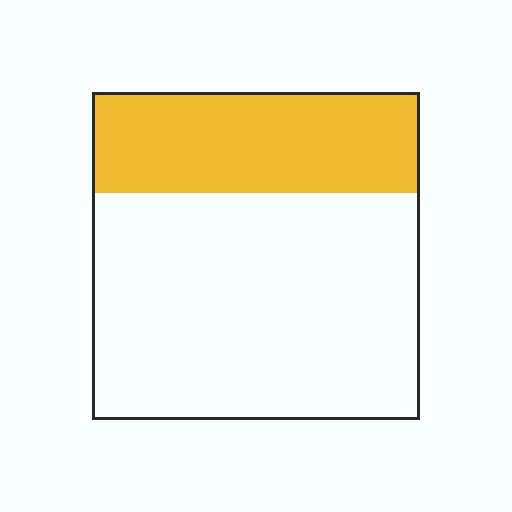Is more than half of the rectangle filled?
No.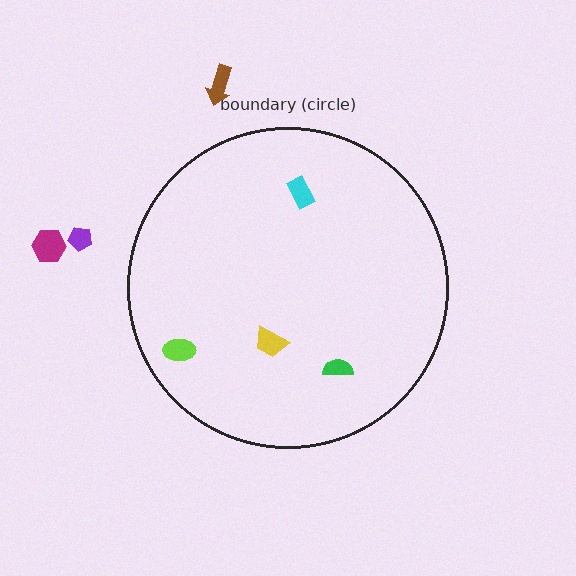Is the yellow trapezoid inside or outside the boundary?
Inside.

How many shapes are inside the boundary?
4 inside, 3 outside.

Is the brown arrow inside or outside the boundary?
Outside.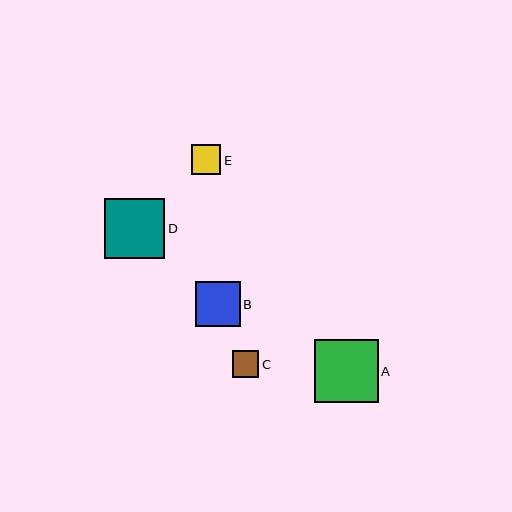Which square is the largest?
Square A is the largest with a size of approximately 63 pixels.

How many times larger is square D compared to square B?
Square D is approximately 1.3 times the size of square B.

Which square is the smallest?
Square C is the smallest with a size of approximately 26 pixels.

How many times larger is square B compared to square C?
Square B is approximately 1.7 times the size of square C.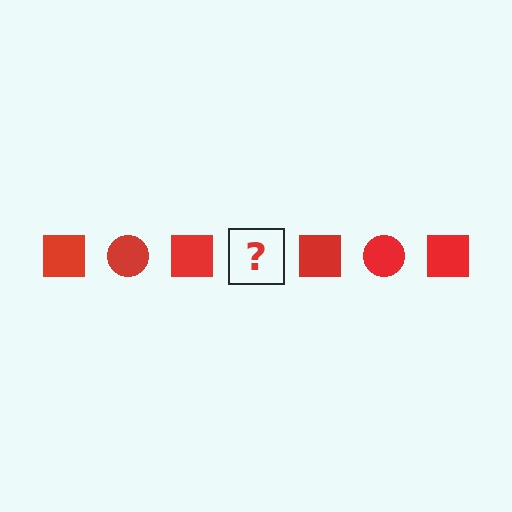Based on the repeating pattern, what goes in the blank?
The blank should be a red circle.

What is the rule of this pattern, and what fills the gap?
The rule is that the pattern cycles through square, circle shapes in red. The gap should be filled with a red circle.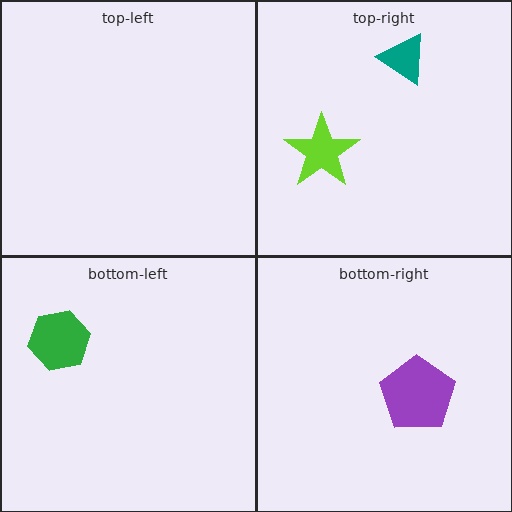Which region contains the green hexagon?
The bottom-left region.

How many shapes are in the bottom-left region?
1.